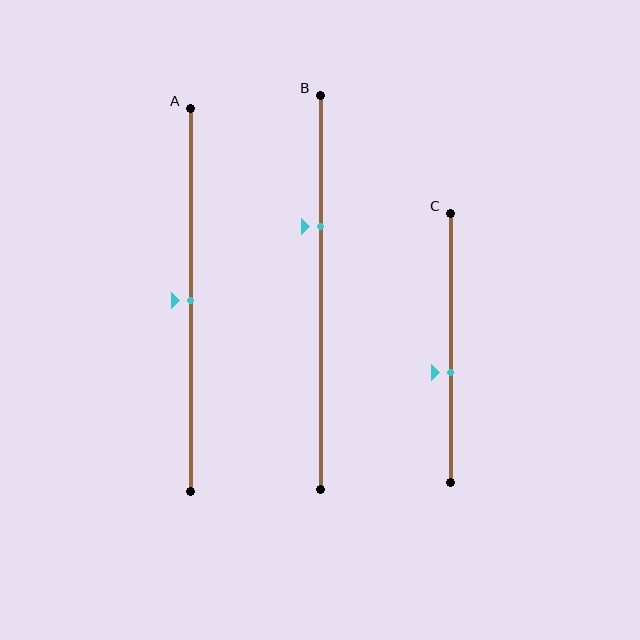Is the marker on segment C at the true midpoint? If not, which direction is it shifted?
No, the marker on segment C is shifted downward by about 9% of the segment length.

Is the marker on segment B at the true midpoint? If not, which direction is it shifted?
No, the marker on segment B is shifted upward by about 17% of the segment length.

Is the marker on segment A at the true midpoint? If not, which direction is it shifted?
Yes, the marker on segment A is at the true midpoint.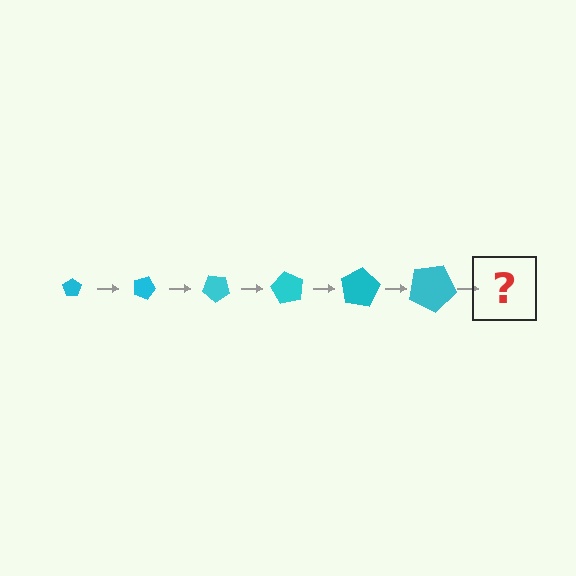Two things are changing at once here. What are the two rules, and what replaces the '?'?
The two rules are that the pentagon grows larger each step and it rotates 20 degrees each step. The '?' should be a pentagon, larger than the previous one and rotated 120 degrees from the start.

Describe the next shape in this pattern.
It should be a pentagon, larger than the previous one and rotated 120 degrees from the start.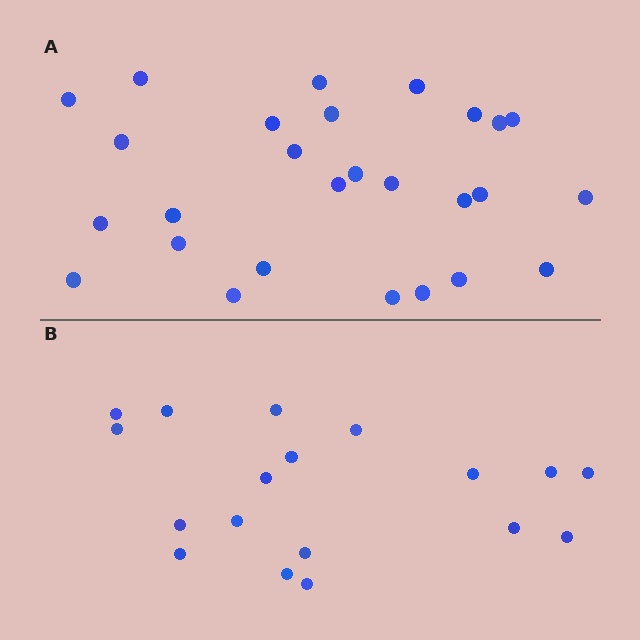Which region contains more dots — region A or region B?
Region A (the top region) has more dots.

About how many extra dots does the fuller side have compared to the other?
Region A has roughly 8 or so more dots than region B.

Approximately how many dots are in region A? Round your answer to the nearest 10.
About 30 dots. (The exact count is 27, which rounds to 30.)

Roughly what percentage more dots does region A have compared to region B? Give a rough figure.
About 50% more.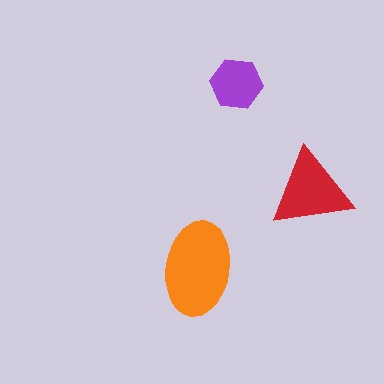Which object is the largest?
The orange ellipse.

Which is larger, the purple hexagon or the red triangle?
The red triangle.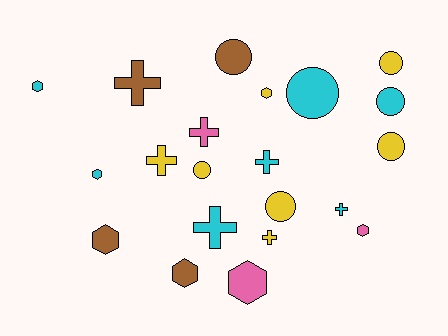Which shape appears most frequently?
Cross, with 7 objects.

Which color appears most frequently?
Yellow, with 7 objects.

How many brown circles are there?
There is 1 brown circle.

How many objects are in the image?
There are 21 objects.